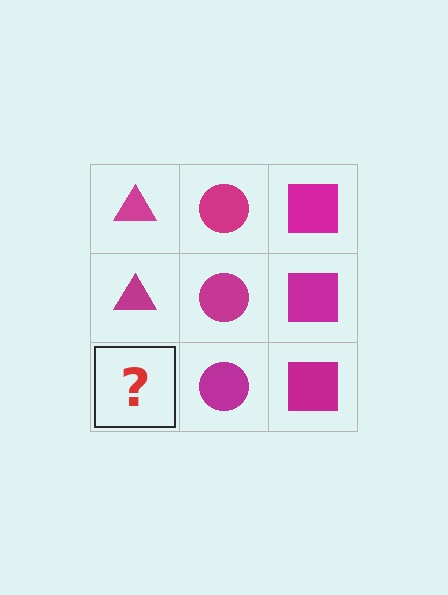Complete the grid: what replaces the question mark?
The question mark should be replaced with a magenta triangle.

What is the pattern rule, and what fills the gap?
The rule is that each column has a consistent shape. The gap should be filled with a magenta triangle.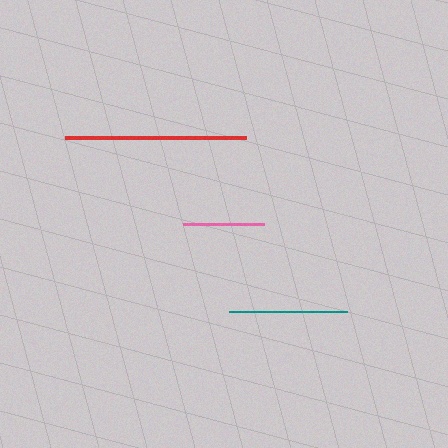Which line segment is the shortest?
The pink line is the shortest at approximately 81 pixels.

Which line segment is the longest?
The red line is the longest at approximately 182 pixels.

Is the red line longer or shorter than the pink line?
The red line is longer than the pink line.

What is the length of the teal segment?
The teal segment is approximately 117 pixels long.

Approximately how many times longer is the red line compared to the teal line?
The red line is approximately 1.5 times the length of the teal line.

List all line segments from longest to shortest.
From longest to shortest: red, teal, pink.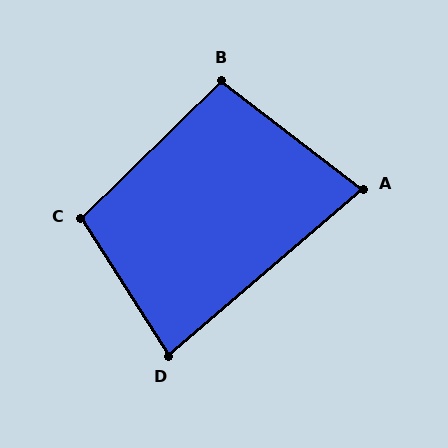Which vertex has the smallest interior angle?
A, at approximately 78 degrees.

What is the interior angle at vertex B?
Approximately 98 degrees (obtuse).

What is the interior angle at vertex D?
Approximately 82 degrees (acute).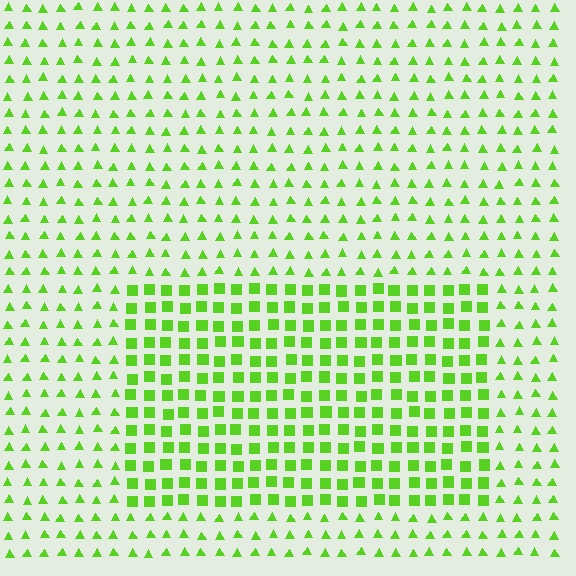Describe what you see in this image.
The image is filled with small lime elements arranged in a uniform grid. A rectangle-shaped region contains squares, while the surrounding area contains triangles. The boundary is defined purely by the change in element shape.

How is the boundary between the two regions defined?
The boundary is defined by a change in element shape: squares inside vs. triangles outside. All elements share the same color and spacing.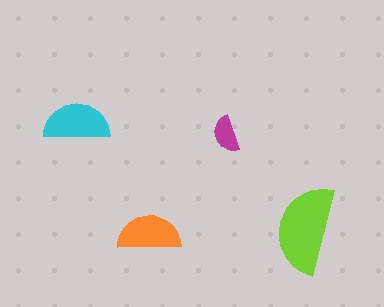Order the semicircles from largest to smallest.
the lime one, the cyan one, the orange one, the magenta one.